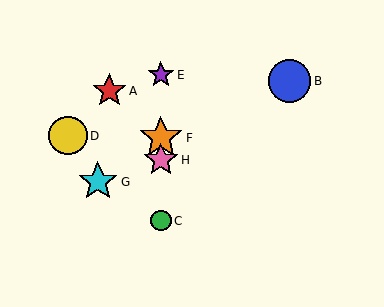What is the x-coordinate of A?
Object A is at x≈109.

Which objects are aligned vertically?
Objects C, E, F, H are aligned vertically.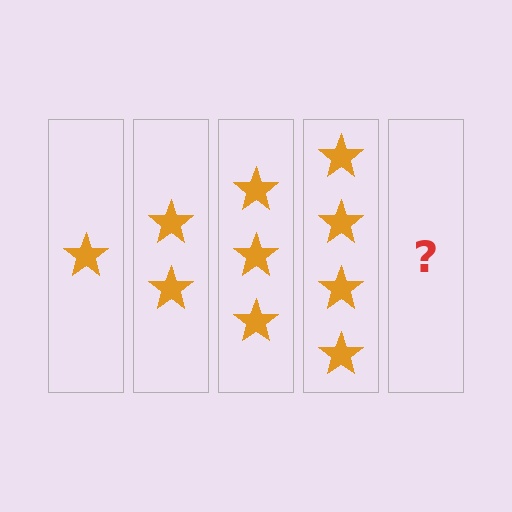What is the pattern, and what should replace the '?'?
The pattern is that each step adds one more star. The '?' should be 5 stars.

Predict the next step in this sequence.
The next step is 5 stars.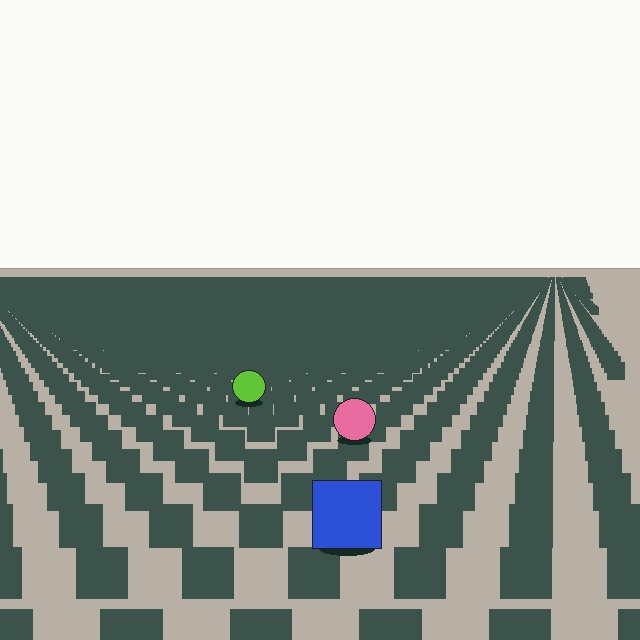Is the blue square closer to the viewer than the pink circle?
Yes. The blue square is closer — you can tell from the texture gradient: the ground texture is coarser near it.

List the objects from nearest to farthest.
From nearest to farthest: the blue square, the pink circle, the lime circle.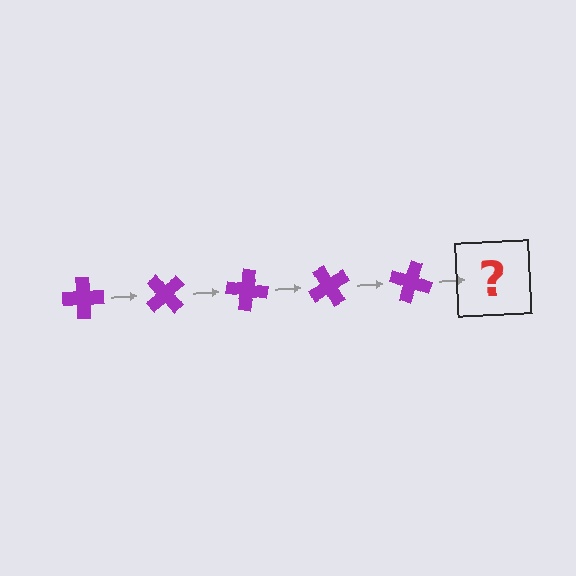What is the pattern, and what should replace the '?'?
The pattern is that the cross rotates 50 degrees each step. The '?' should be a purple cross rotated 250 degrees.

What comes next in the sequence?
The next element should be a purple cross rotated 250 degrees.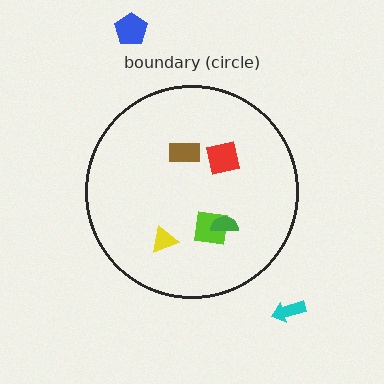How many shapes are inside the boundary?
5 inside, 2 outside.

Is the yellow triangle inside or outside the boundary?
Inside.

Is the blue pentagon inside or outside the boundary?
Outside.